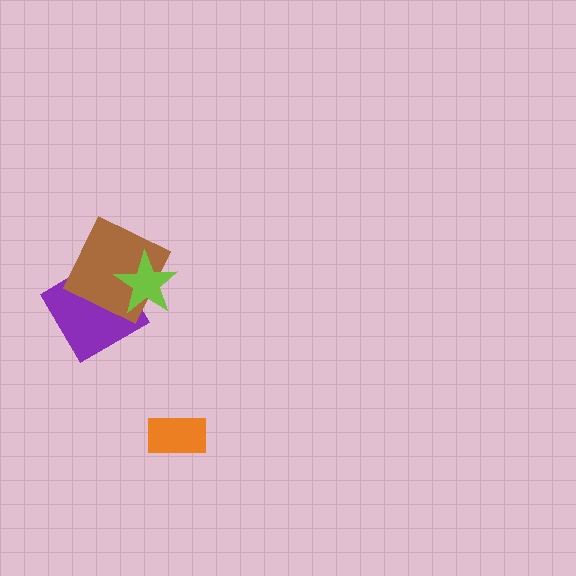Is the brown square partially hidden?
Yes, it is partially covered by another shape.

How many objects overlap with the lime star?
2 objects overlap with the lime star.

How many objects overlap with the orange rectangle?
0 objects overlap with the orange rectangle.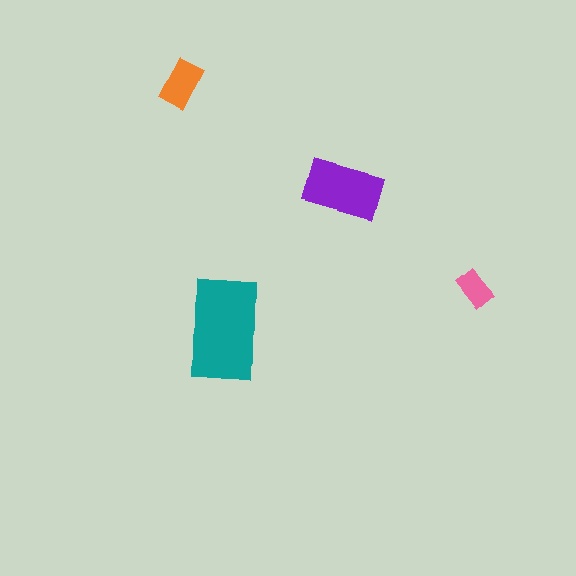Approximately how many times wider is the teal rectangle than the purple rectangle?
About 1.5 times wider.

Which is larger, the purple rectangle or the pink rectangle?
The purple one.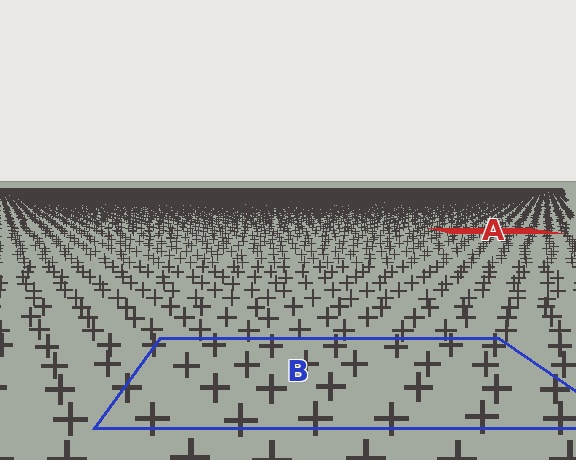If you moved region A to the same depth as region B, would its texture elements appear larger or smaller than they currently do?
They would appear larger. At a closer depth, the same texture elements are projected at a bigger on-screen size.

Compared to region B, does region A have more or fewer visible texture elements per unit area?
Region A has more texture elements per unit area — they are packed more densely because it is farther away.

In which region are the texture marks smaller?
The texture marks are smaller in region A, because it is farther away.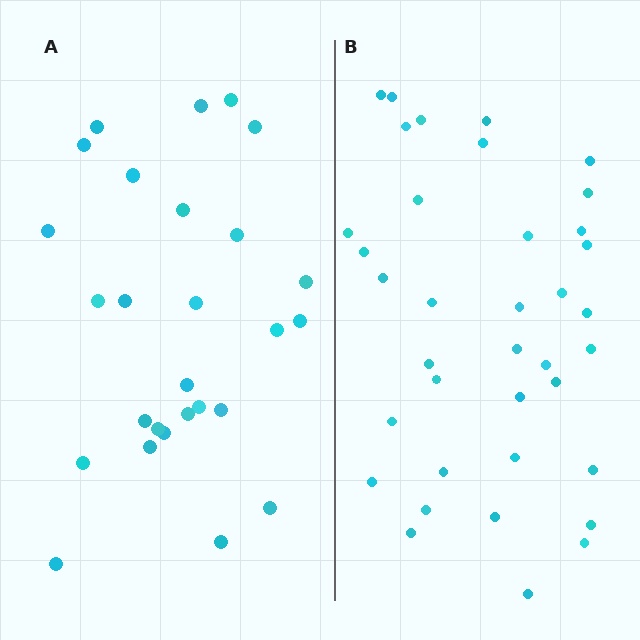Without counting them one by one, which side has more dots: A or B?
Region B (the right region) has more dots.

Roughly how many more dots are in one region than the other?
Region B has roughly 10 or so more dots than region A.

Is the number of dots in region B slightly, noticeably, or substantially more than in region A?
Region B has noticeably more, but not dramatically so. The ratio is roughly 1.4 to 1.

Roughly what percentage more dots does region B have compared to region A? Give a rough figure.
About 35% more.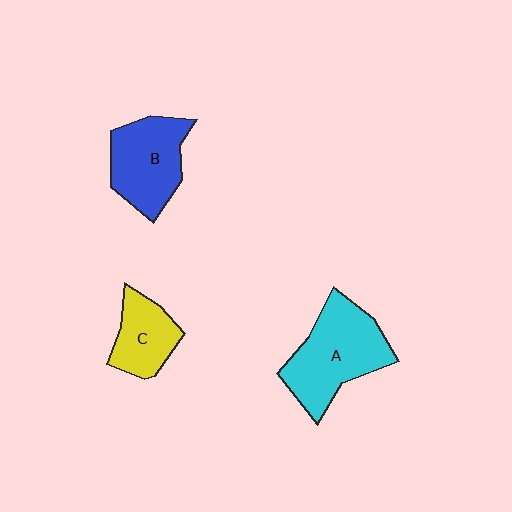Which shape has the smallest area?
Shape C (yellow).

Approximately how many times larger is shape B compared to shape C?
Approximately 1.4 times.